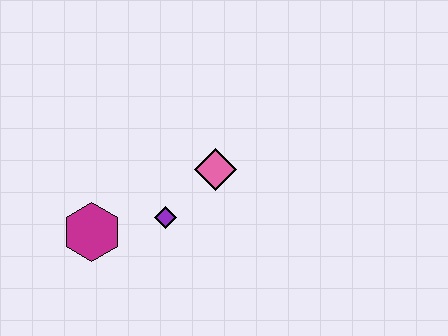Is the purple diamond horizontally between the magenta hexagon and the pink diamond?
Yes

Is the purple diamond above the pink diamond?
No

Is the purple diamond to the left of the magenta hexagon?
No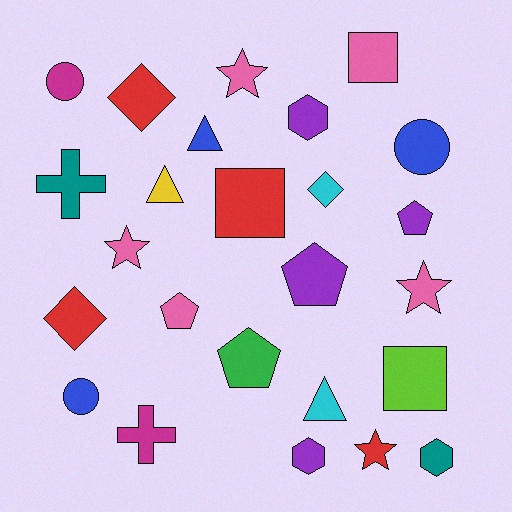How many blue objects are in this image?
There are 3 blue objects.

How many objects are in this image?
There are 25 objects.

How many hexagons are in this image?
There are 3 hexagons.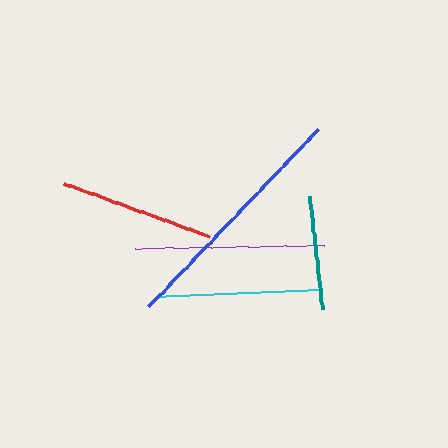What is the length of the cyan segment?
The cyan segment is approximately 161 pixels long.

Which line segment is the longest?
The blue line is the longest at approximately 245 pixels.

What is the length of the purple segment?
The purple segment is approximately 189 pixels long.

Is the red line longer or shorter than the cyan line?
The cyan line is longer than the red line.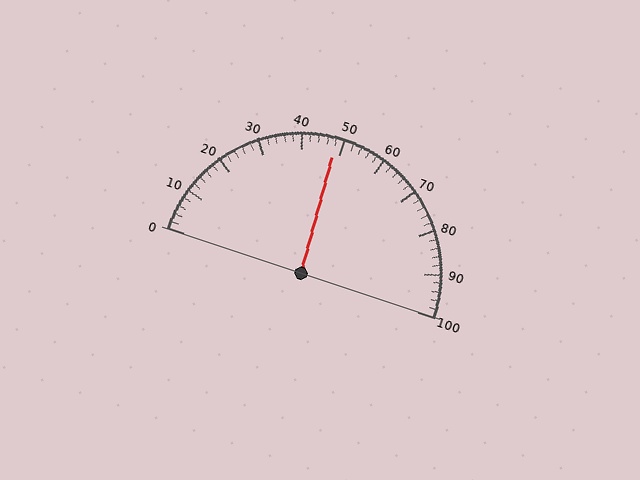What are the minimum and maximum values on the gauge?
The gauge ranges from 0 to 100.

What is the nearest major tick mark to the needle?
The nearest major tick mark is 50.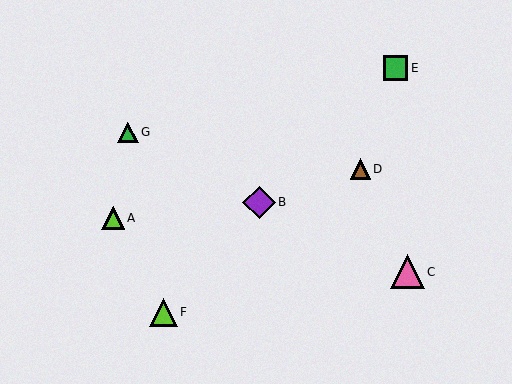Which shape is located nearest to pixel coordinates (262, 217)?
The purple diamond (labeled B) at (259, 202) is nearest to that location.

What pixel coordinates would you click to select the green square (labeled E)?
Click at (396, 68) to select the green square E.